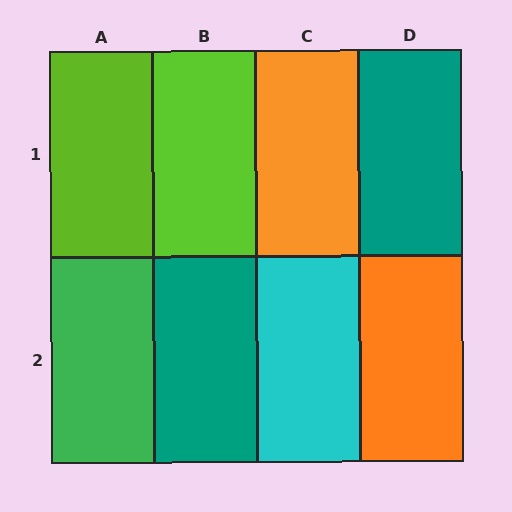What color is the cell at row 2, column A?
Green.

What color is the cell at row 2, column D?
Orange.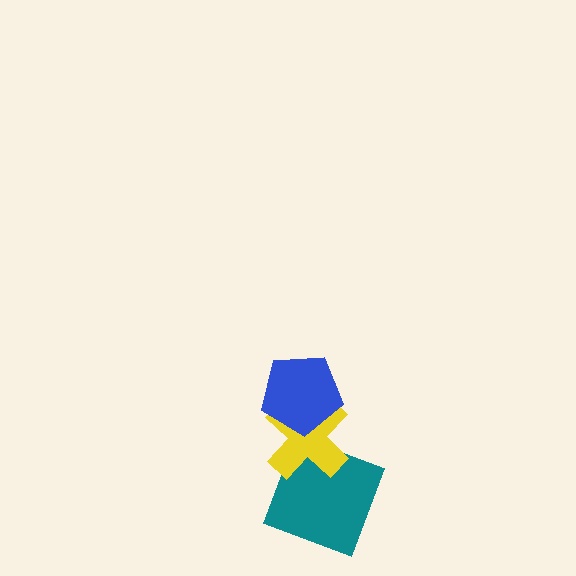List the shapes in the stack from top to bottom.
From top to bottom: the blue pentagon, the yellow cross, the teal square.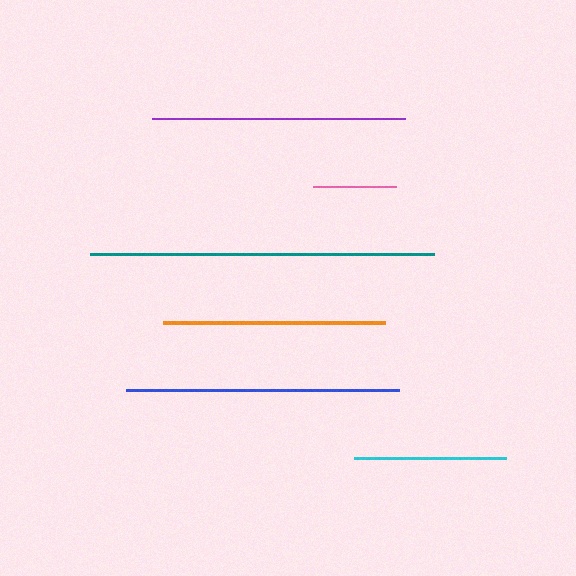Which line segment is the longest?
The teal line is the longest at approximately 344 pixels.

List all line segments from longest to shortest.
From longest to shortest: teal, blue, purple, orange, cyan, pink.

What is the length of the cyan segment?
The cyan segment is approximately 153 pixels long.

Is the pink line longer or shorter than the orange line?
The orange line is longer than the pink line.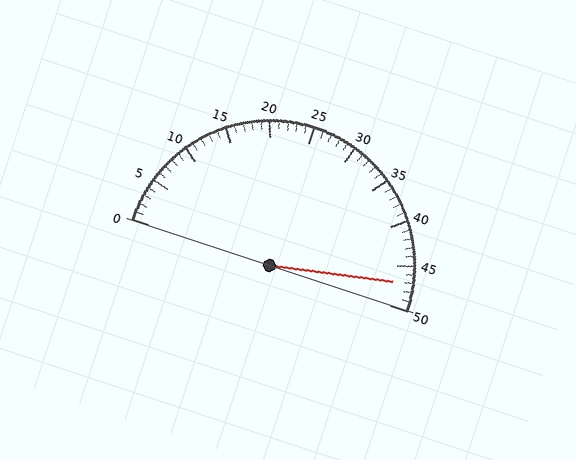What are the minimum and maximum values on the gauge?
The gauge ranges from 0 to 50.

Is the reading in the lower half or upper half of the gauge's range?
The reading is in the upper half of the range (0 to 50).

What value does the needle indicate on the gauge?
The needle indicates approximately 47.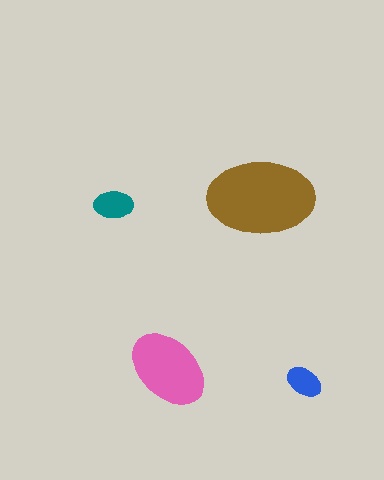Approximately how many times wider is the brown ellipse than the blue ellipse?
About 3 times wider.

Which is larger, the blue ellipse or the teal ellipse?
The teal one.